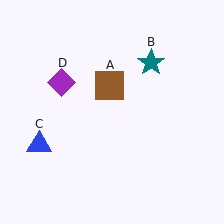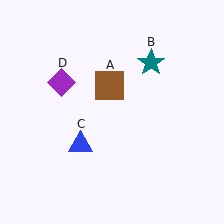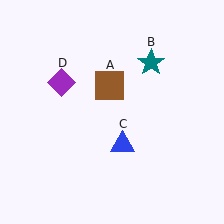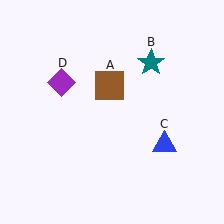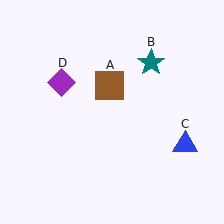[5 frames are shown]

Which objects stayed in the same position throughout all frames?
Brown square (object A) and teal star (object B) and purple diamond (object D) remained stationary.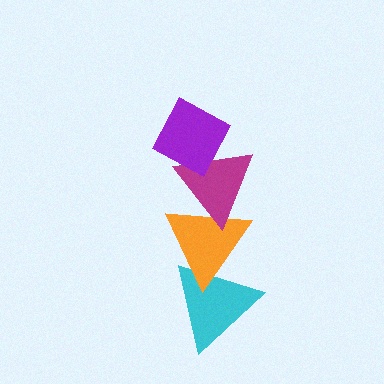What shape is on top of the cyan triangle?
The orange triangle is on top of the cyan triangle.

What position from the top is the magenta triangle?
The magenta triangle is 2nd from the top.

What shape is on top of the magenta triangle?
The purple diamond is on top of the magenta triangle.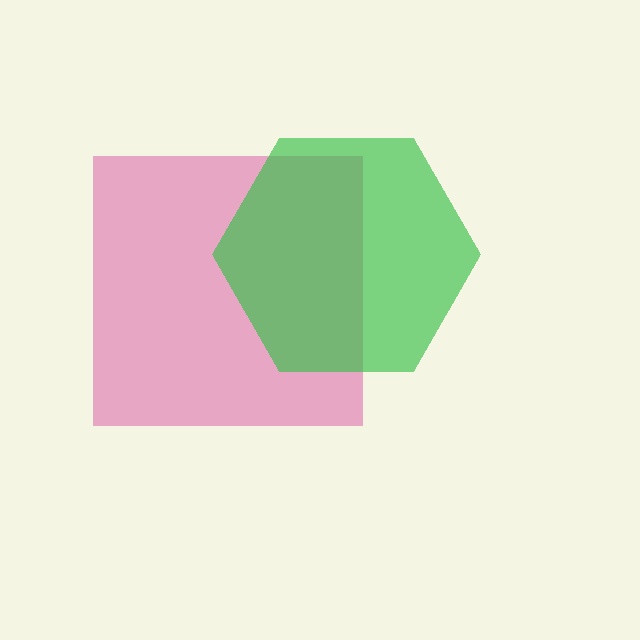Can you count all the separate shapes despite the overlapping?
Yes, there are 2 separate shapes.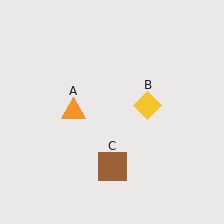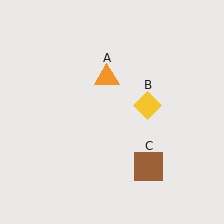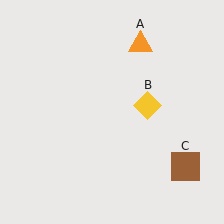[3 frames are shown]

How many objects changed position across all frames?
2 objects changed position: orange triangle (object A), brown square (object C).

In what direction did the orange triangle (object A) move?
The orange triangle (object A) moved up and to the right.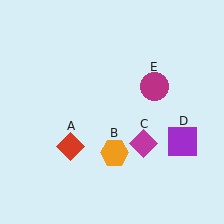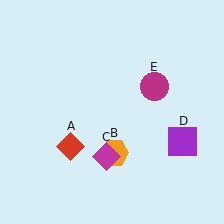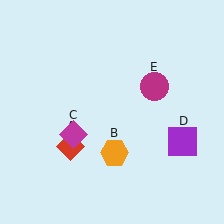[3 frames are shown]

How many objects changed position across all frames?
1 object changed position: magenta diamond (object C).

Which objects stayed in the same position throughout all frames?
Red diamond (object A) and orange hexagon (object B) and purple square (object D) and magenta circle (object E) remained stationary.